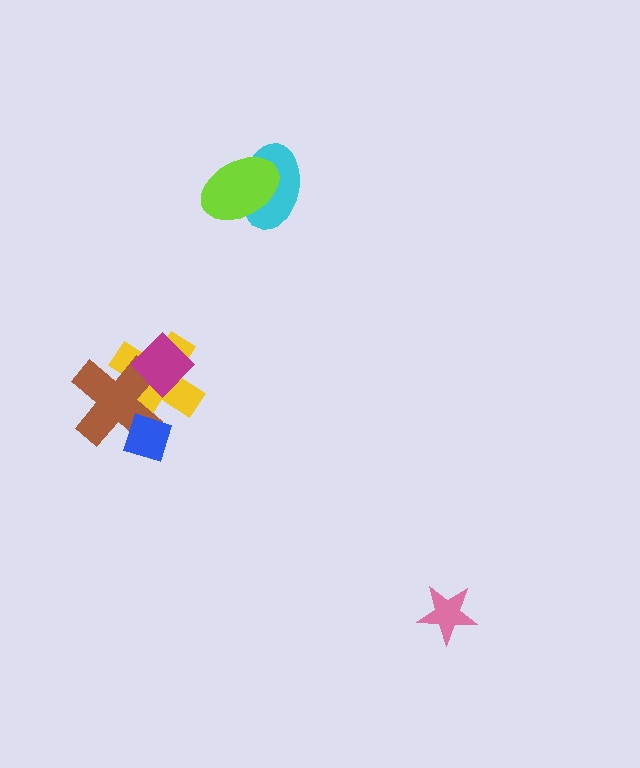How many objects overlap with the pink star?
0 objects overlap with the pink star.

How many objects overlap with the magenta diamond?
2 objects overlap with the magenta diamond.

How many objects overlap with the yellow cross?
3 objects overlap with the yellow cross.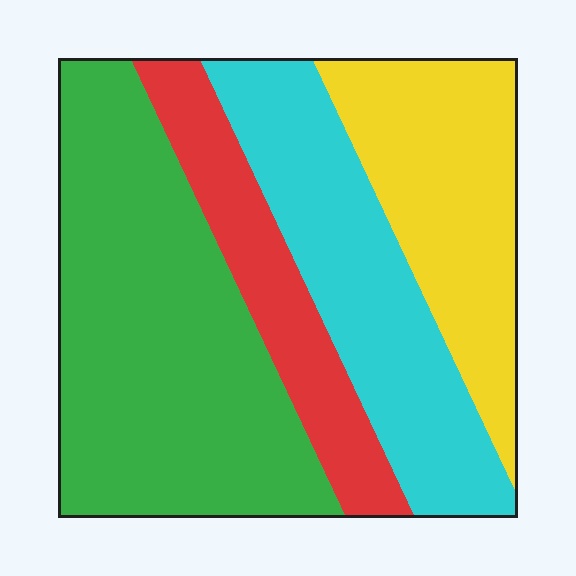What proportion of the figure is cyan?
Cyan takes up about one quarter (1/4) of the figure.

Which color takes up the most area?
Green, at roughly 40%.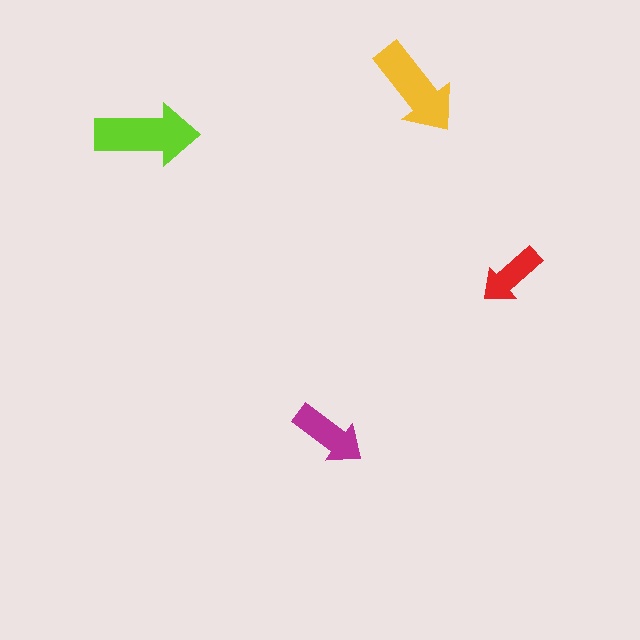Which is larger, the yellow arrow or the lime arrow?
The lime one.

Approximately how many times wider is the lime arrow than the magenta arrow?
About 1.5 times wider.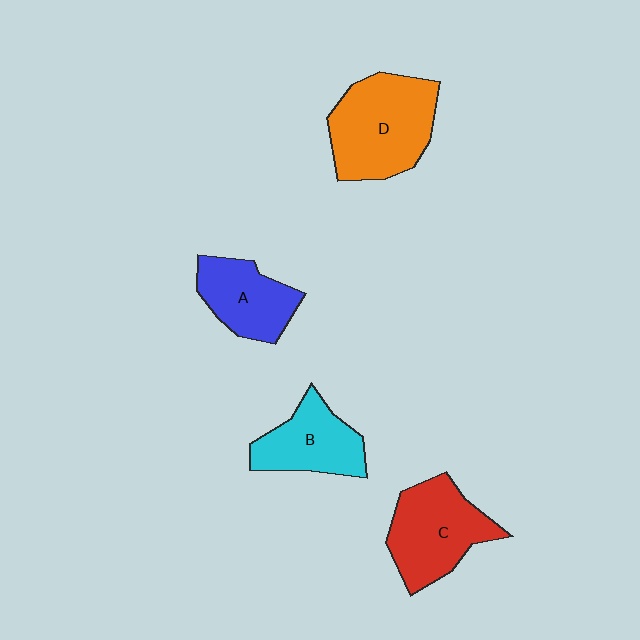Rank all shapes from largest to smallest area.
From largest to smallest: D (orange), C (red), B (cyan), A (blue).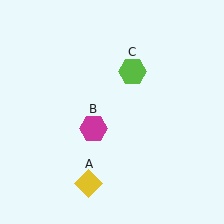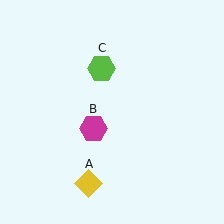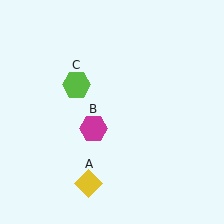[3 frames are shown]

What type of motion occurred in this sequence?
The lime hexagon (object C) rotated counterclockwise around the center of the scene.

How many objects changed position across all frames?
1 object changed position: lime hexagon (object C).